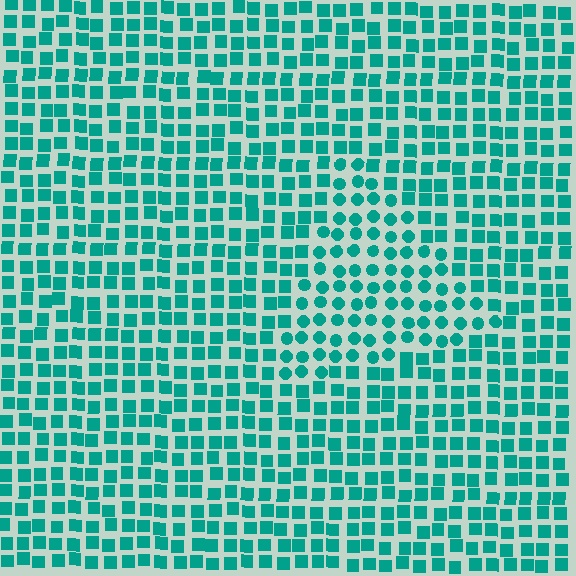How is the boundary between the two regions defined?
The boundary is defined by a change in element shape: circles inside vs. squares outside. All elements share the same color and spacing.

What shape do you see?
I see a triangle.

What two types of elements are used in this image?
The image uses circles inside the triangle region and squares outside it.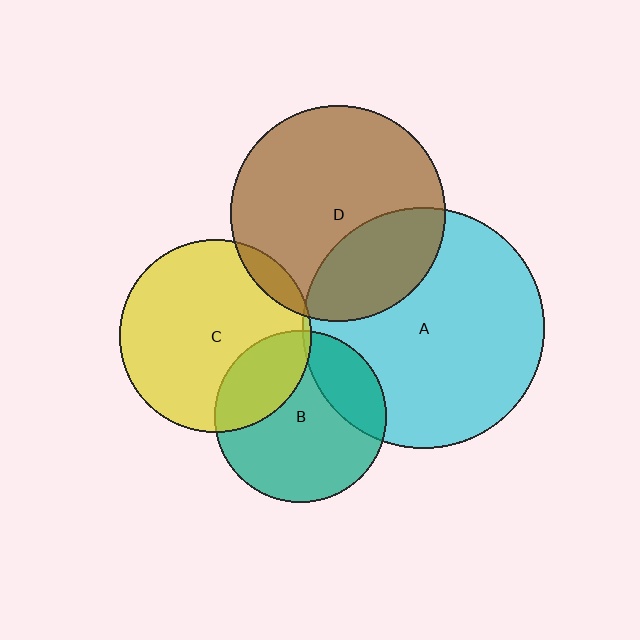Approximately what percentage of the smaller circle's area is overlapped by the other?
Approximately 25%.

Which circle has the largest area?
Circle A (cyan).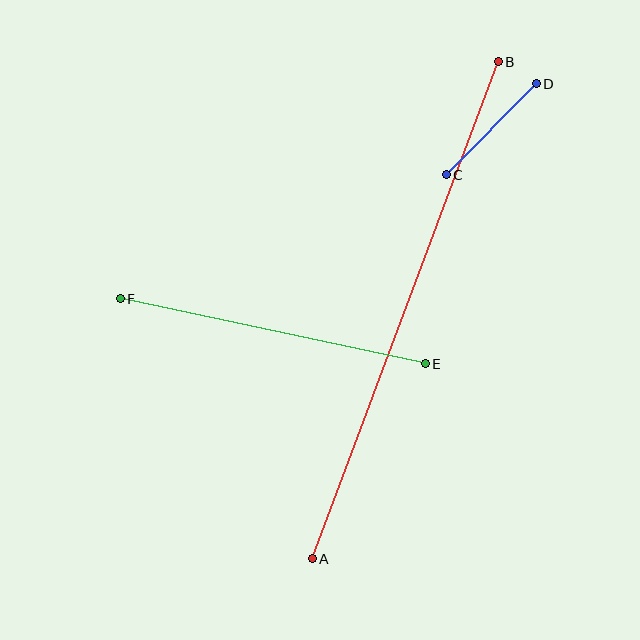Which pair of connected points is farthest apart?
Points A and B are farthest apart.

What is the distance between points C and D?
The distance is approximately 128 pixels.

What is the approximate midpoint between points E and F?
The midpoint is at approximately (273, 331) pixels.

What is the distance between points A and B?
The distance is approximately 531 pixels.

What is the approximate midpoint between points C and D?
The midpoint is at approximately (491, 129) pixels.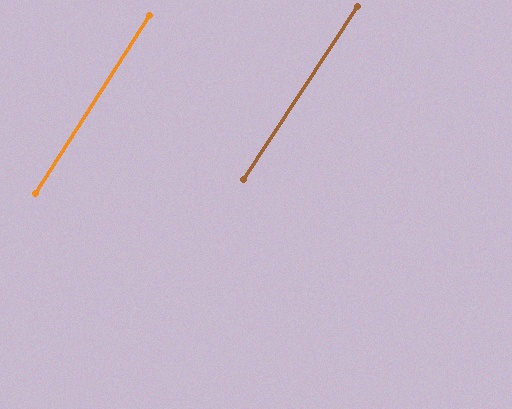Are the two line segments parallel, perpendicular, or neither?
Parallel — their directions differ by only 0.8°.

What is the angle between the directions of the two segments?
Approximately 1 degree.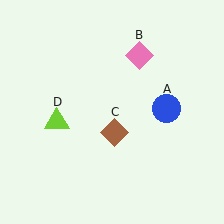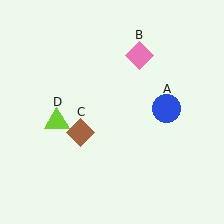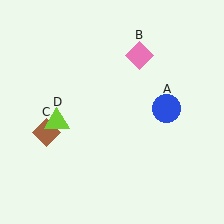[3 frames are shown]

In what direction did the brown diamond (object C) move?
The brown diamond (object C) moved left.